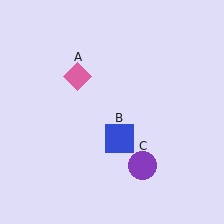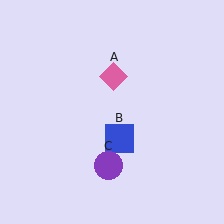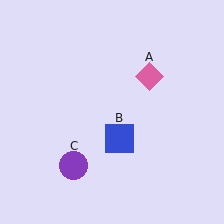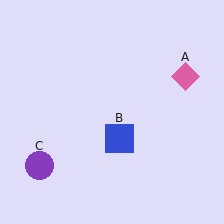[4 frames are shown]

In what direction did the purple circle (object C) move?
The purple circle (object C) moved left.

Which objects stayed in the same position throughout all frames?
Blue square (object B) remained stationary.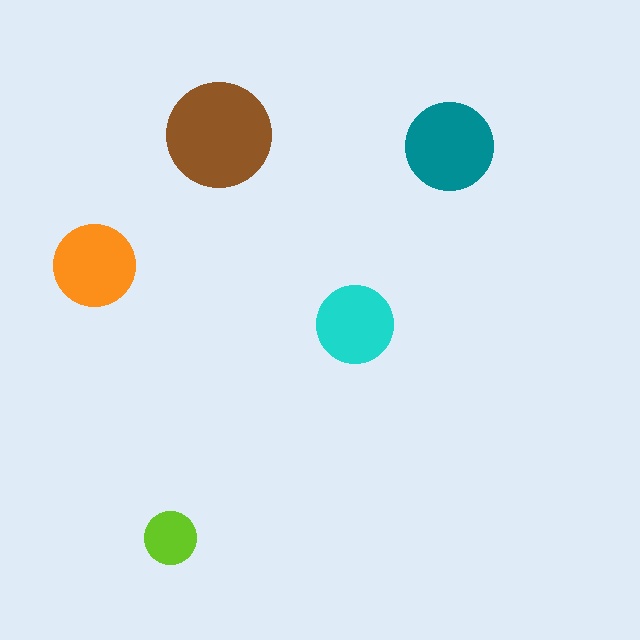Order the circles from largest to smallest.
the brown one, the teal one, the orange one, the cyan one, the lime one.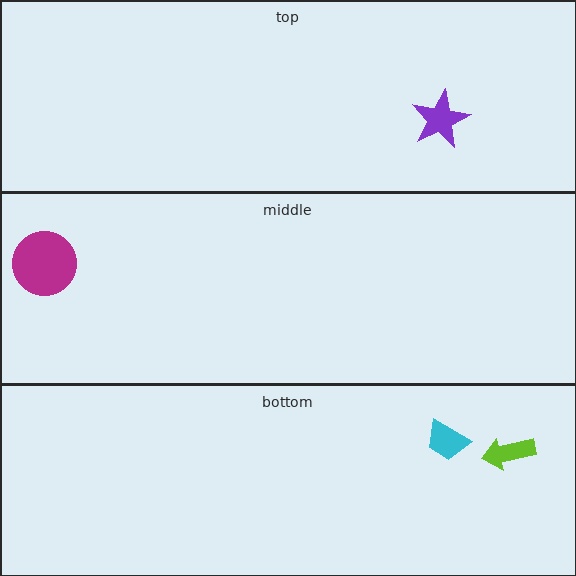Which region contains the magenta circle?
The middle region.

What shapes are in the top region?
The purple star.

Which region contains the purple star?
The top region.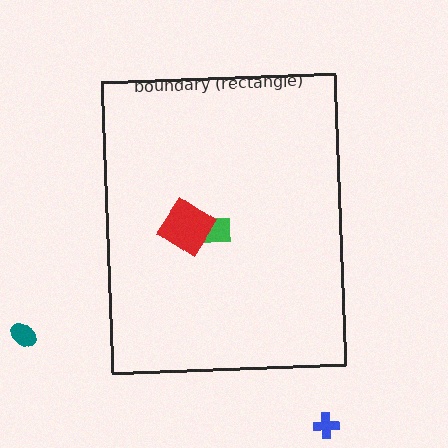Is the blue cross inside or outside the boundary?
Outside.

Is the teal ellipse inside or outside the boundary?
Outside.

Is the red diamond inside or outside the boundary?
Inside.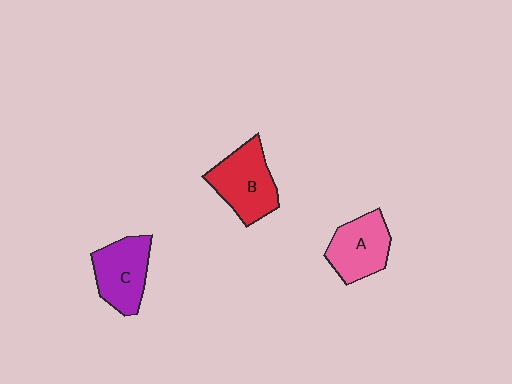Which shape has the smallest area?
Shape A (pink).